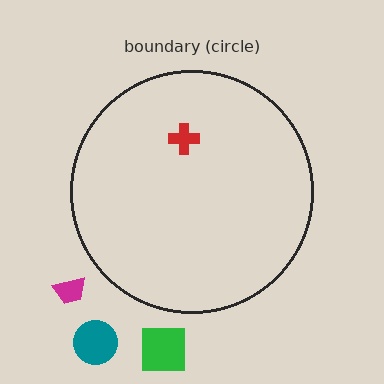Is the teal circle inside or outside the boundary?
Outside.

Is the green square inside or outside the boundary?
Outside.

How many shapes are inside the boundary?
1 inside, 3 outside.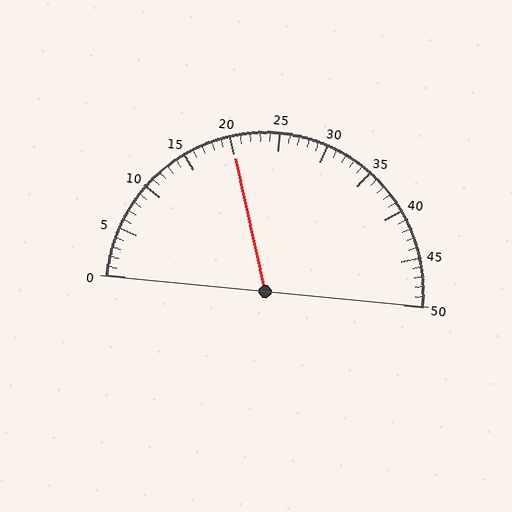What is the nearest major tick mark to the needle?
The nearest major tick mark is 20.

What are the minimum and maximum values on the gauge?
The gauge ranges from 0 to 50.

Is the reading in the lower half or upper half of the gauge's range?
The reading is in the lower half of the range (0 to 50).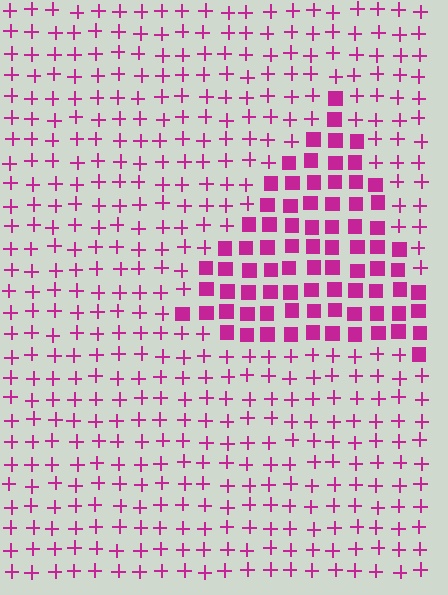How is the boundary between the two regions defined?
The boundary is defined by a change in element shape: squares inside vs. plus signs outside. All elements share the same color and spacing.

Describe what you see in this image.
The image is filled with small magenta elements arranged in a uniform grid. A triangle-shaped region contains squares, while the surrounding area contains plus signs. The boundary is defined purely by the change in element shape.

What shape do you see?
I see a triangle.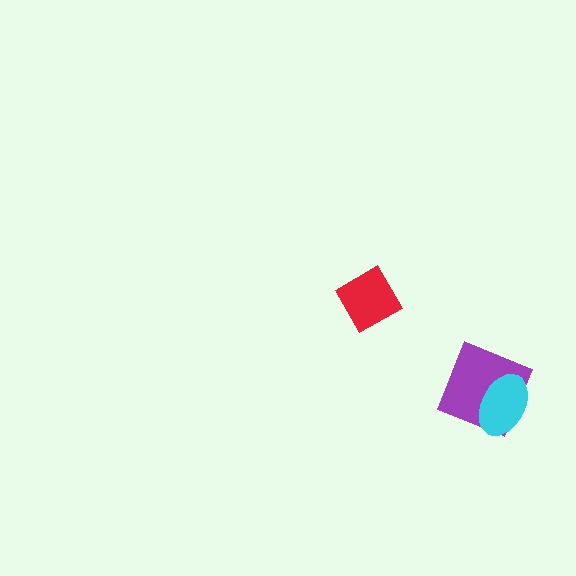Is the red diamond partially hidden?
No, no other shape covers it.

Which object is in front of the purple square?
The cyan ellipse is in front of the purple square.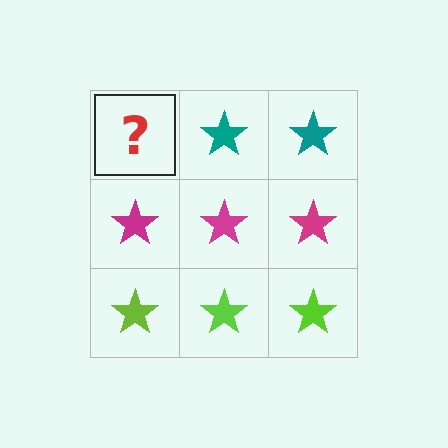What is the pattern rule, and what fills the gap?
The rule is that each row has a consistent color. The gap should be filled with a teal star.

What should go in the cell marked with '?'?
The missing cell should contain a teal star.